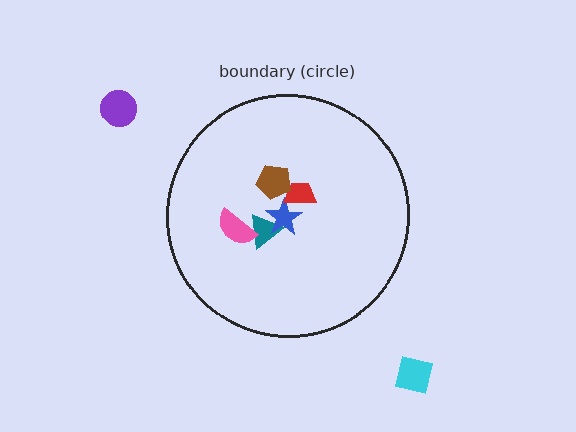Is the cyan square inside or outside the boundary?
Outside.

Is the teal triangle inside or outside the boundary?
Inside.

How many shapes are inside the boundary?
5 inside, 2 outside.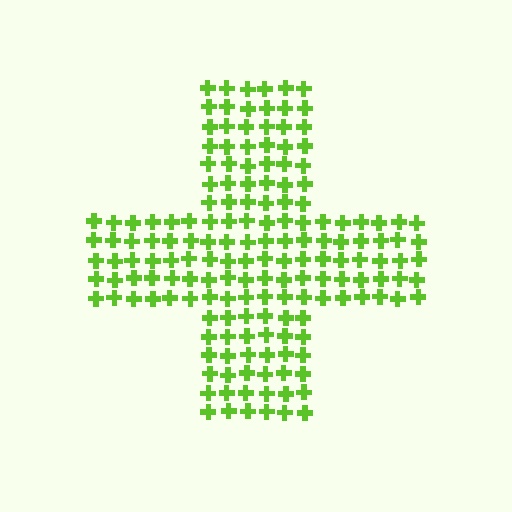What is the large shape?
The large shape is a cross.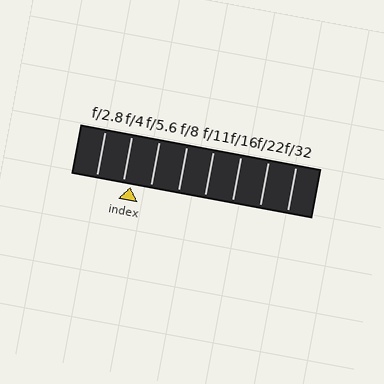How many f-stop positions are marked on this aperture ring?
There are 8 f-stop positions marked.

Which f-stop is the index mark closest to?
The index mark is closest to f/4.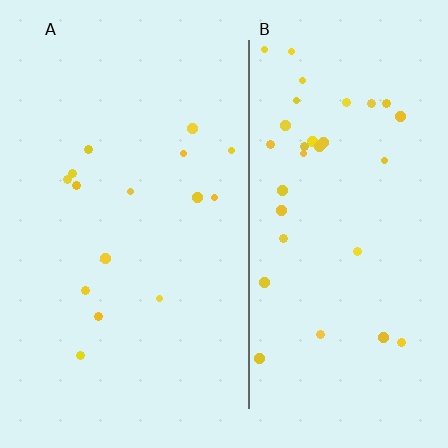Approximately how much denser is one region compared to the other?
Approximately 2.2× — region B over region A.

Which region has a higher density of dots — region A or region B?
B (the right).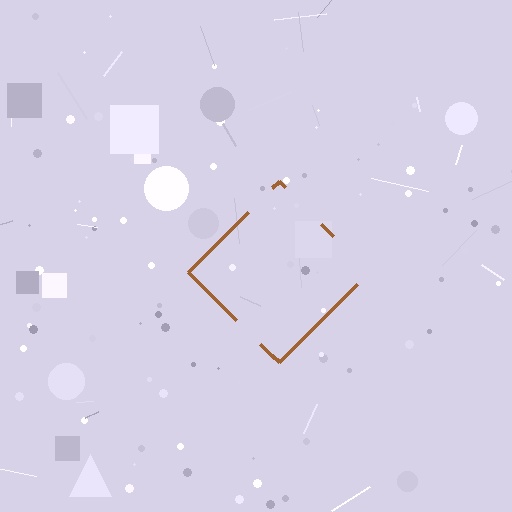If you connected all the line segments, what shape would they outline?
They would outline a diamond.